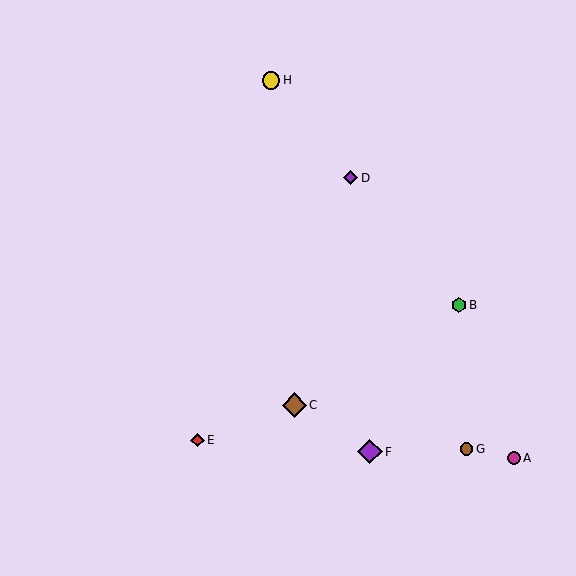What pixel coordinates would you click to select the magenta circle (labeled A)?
Click at (514, 458) to select the magenta circle A.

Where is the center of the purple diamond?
The center of the purple diamond is at (351, 178).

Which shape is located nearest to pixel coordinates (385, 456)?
The purple diamond (labeled F) at (370, 452) is nearest to that location.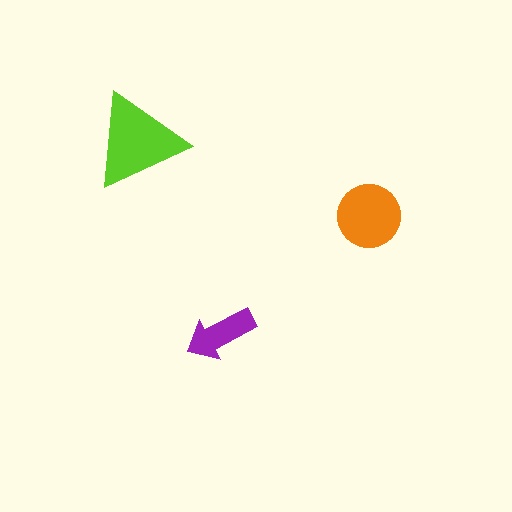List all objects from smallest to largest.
The purple arrow, the orange circle, the lime triangle.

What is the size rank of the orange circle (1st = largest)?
2nd.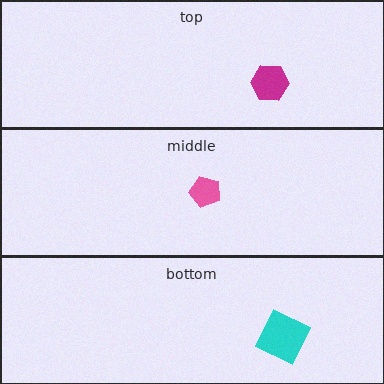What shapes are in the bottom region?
The cyan square.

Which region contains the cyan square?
The bottom region.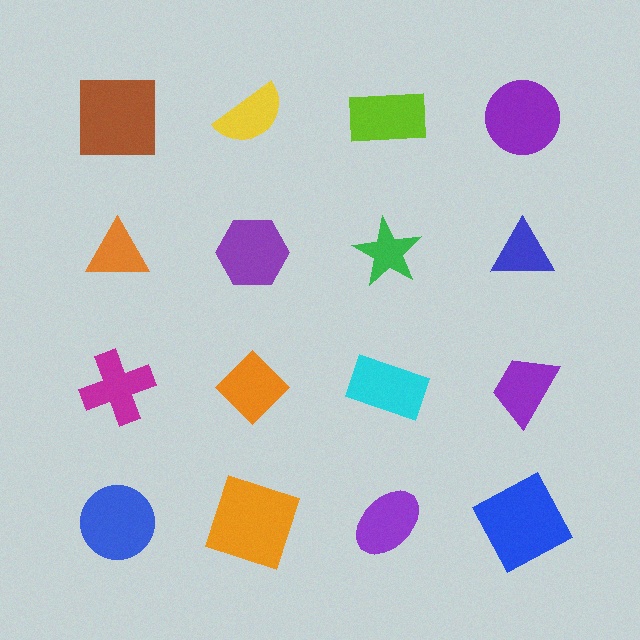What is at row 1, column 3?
A lime rectangle.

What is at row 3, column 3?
A cyan rectangle.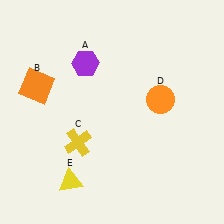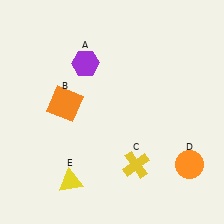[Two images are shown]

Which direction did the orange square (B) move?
The orange square (B) moved right.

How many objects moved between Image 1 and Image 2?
3 objects moved between the two images.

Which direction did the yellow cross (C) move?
The yellow cross (C) moved right.